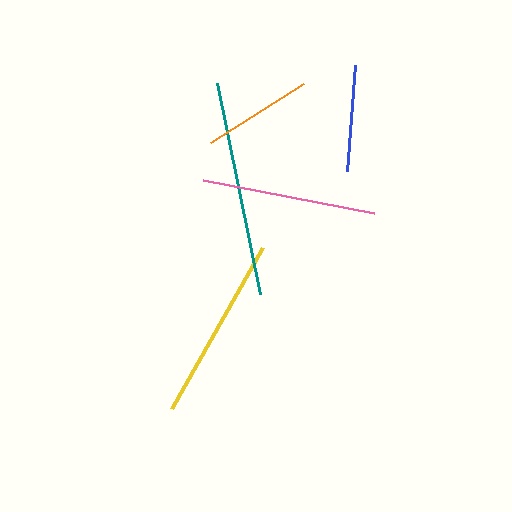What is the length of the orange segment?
The orange segment is approximately 111 pixels long.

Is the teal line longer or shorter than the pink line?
The teal line is longer than the pink line.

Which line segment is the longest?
The teal line is the longest at approximately 215 pixels.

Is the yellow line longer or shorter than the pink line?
The yellow line is longer than the pink line.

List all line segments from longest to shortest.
From longest to shortest: teal, yellow, pink, orange, blue.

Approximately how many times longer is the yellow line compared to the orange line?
The yellow line is approximately 1.7 times the length of the orange line.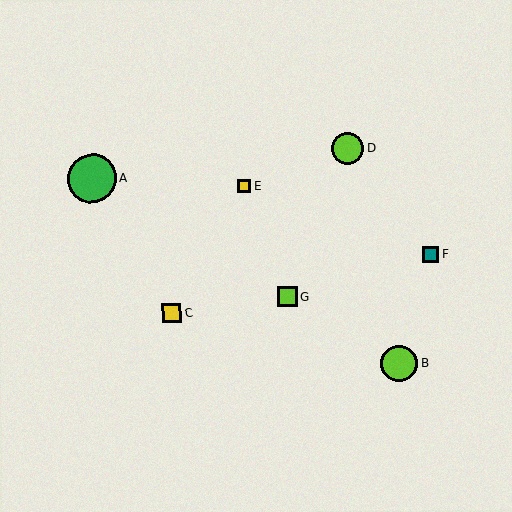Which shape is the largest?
The green circle (labeled A) is the largest.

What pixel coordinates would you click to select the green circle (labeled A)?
Click at (92, 178) to select the green circle A.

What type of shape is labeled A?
Shape A is a green circle.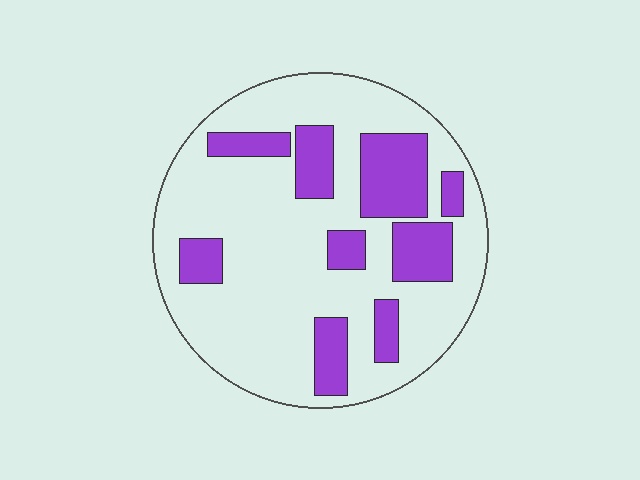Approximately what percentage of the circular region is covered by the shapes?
Approximately 25%.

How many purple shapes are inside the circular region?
9.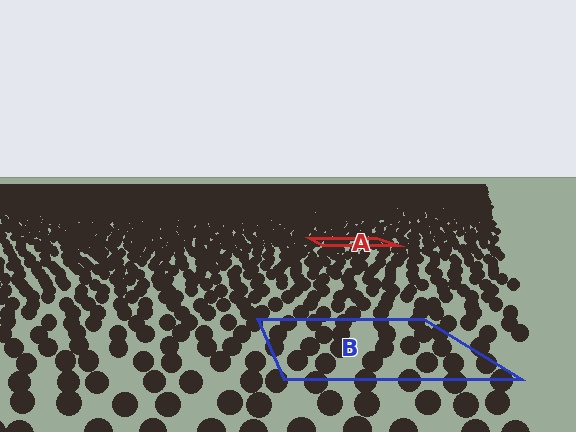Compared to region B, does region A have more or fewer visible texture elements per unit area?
Region A has more texture elements per unit area — they are packed more densely because it is farther away.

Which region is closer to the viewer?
Region B is closer. The texture elements there are larger and more spread out.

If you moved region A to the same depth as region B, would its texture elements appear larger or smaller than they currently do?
They would appear larger. At a closer depth, the same texture elements are projected at a bigger on-screen size.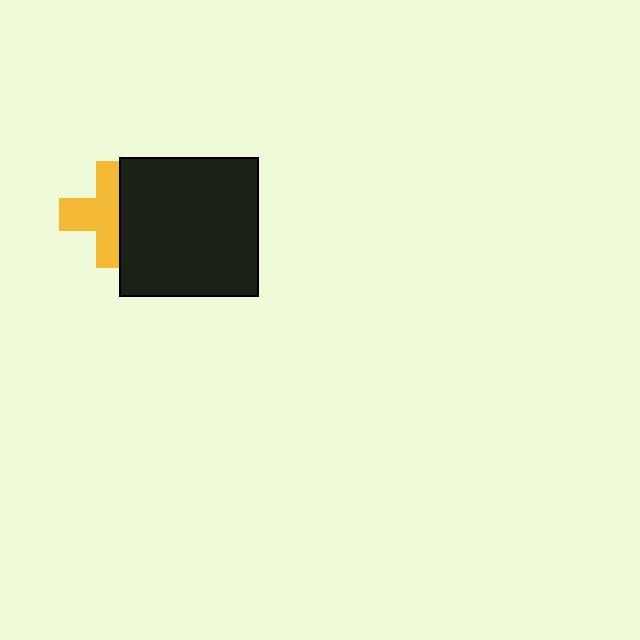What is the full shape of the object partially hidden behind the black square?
The partially hidden object is a yellow cross.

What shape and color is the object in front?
The object in front is a black square.